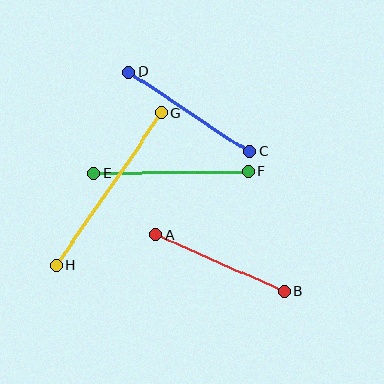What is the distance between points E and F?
The distance is approximately 154 pixels.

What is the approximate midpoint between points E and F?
The midpoint is at approximately (171, 172) pixels.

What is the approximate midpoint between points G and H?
The midpoint is at approximately (109, 189) pixels.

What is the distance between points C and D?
The distance is approximately 145 pixels.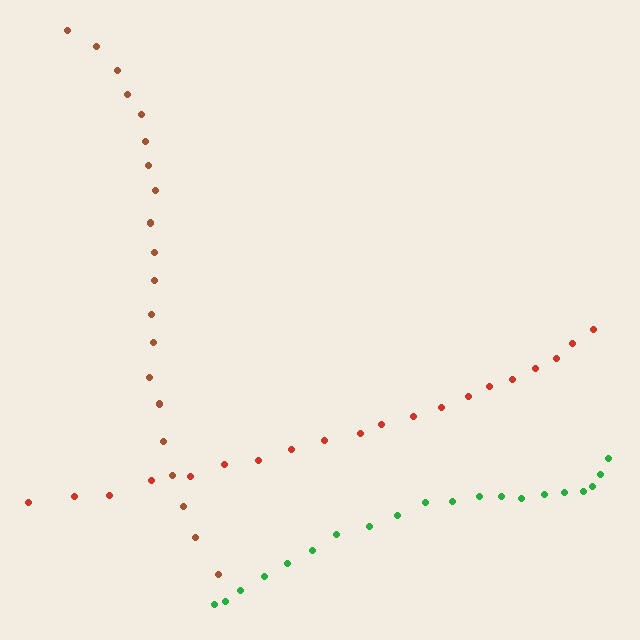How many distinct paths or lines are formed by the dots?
There are 3 distinct paths.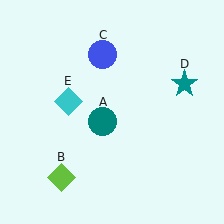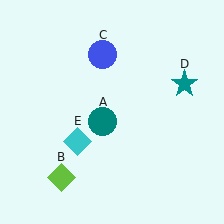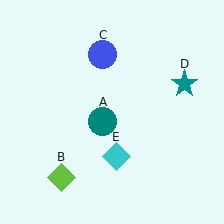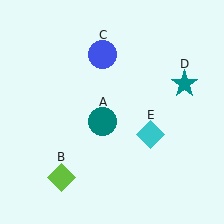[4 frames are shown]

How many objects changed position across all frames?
1 object changed position: cyan diamond (object E).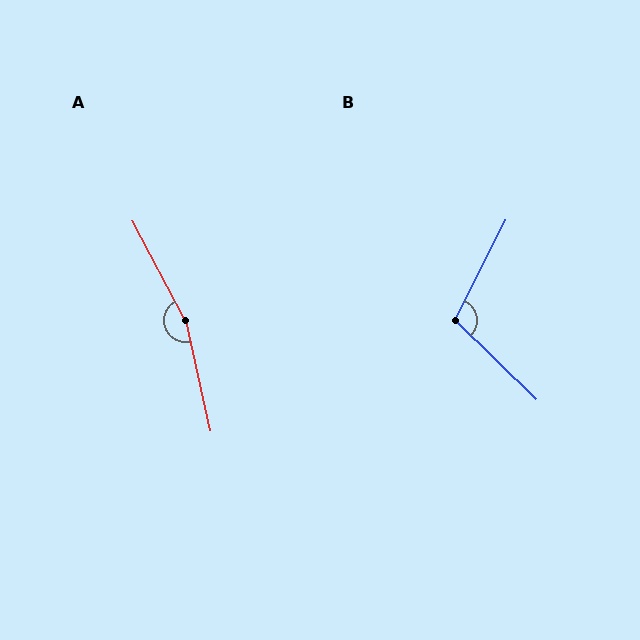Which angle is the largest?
A, at approximately 165 degrees.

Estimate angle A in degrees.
Approximately 165 degrees.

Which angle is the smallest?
B, at approximately 107 degrees.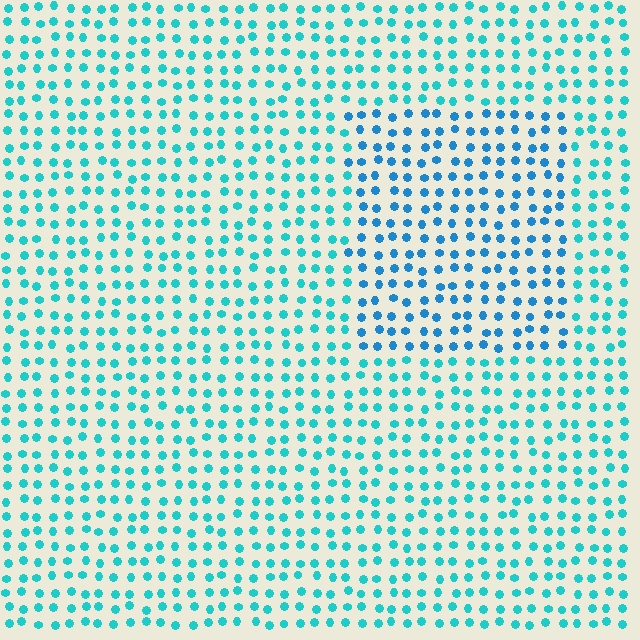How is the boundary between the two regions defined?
The boundary is defined purely by a slight shift in hue (about 25 degrees). Spacing, size, and orientation are identical on both sides.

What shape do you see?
I see a rectangle.